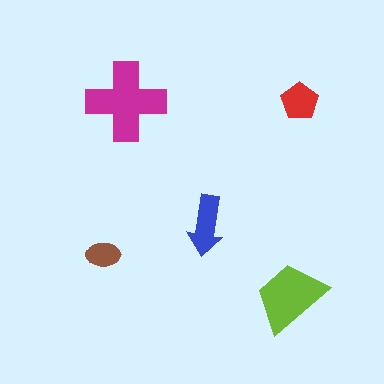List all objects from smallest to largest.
The brown ellipse, the red pentagon, the blue arrow, the lime trapezoid, the magenta cross.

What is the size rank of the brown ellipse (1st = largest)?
5th.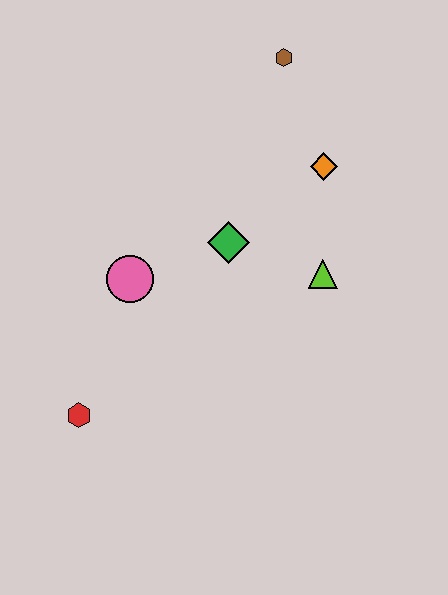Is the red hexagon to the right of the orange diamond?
No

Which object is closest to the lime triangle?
The green diamond is closest to the lime triangle.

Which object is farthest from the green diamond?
The red hexagon is farthest from the green diamond.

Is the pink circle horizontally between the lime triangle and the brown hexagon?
No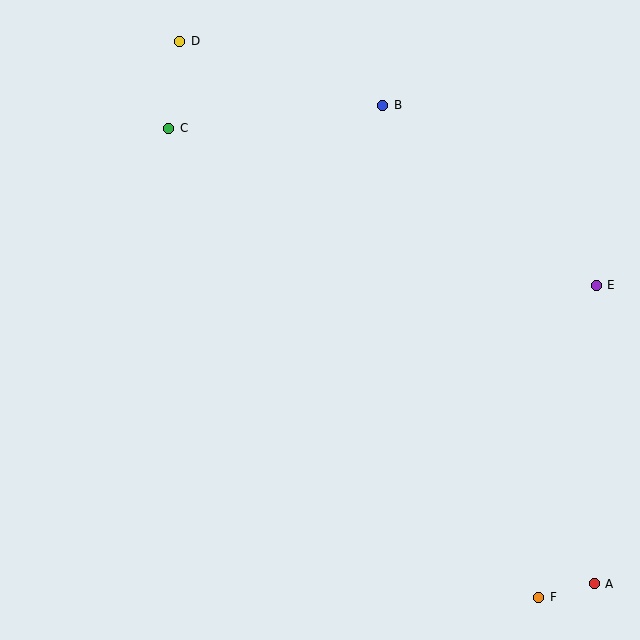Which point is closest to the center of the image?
Point B at (383, 105) is closest to the center.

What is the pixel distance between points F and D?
The distance between F and D is 662 pixels.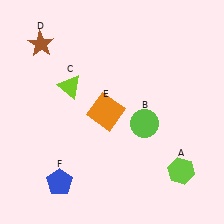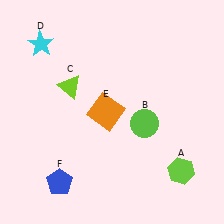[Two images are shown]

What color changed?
The star (D) changed from brown in Image 1 to cyan in Image 2.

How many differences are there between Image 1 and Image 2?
There is 1 difference between the two images.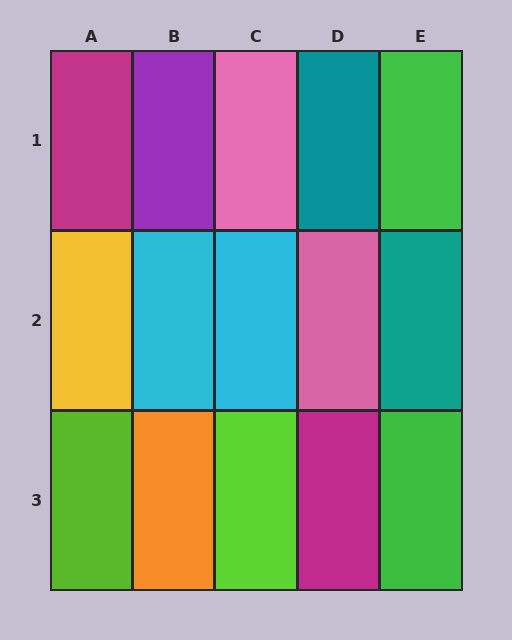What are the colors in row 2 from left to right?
Yellow, cyan, cyan, pink, teal.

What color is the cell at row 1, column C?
Pink.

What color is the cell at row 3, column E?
Green.